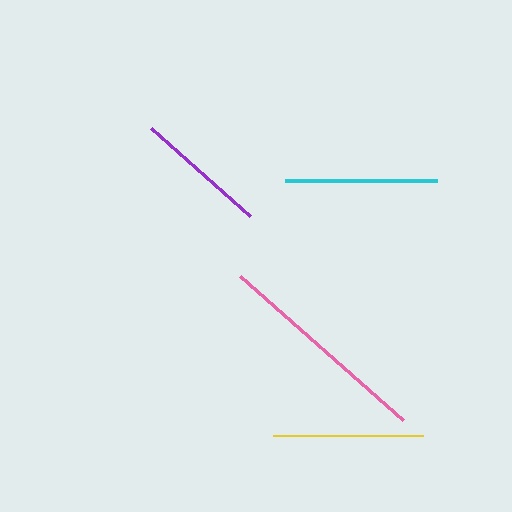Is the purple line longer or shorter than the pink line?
The pink line is longer than the purple line.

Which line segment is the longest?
The pink line is the longest at approximately 217 pixels.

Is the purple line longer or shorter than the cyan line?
The cyan line is longer than the purple line.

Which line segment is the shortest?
The purple line is the shortest at approximately 132 pixels.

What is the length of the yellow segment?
The yellow segment is approximately 149 pixels long.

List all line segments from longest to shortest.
From longest to shortest: pink, cyan, yellow, purple.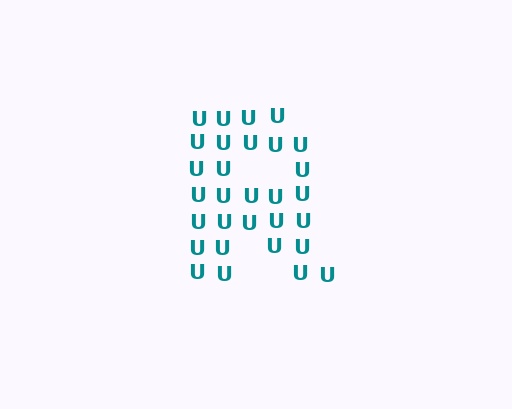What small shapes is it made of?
It is made of small letter U's.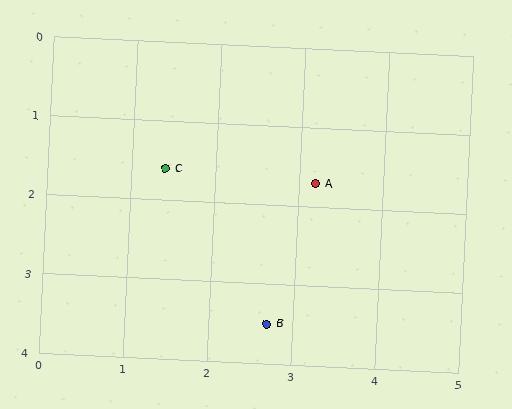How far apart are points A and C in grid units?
Points A and C are about 1.8 grid units apart.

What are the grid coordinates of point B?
Point B is at approximately (2.7, 3.5).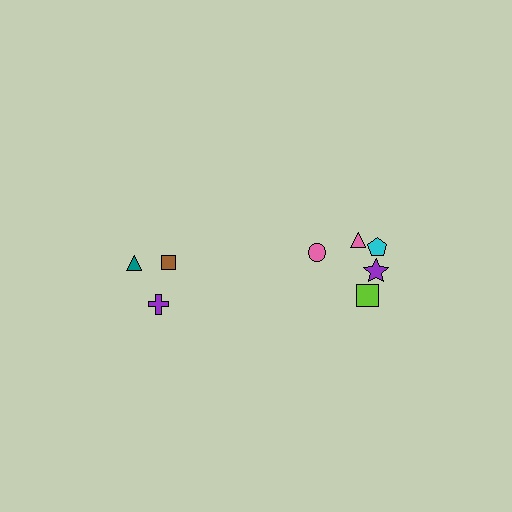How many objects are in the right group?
There are 5 objects.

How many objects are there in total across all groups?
There are 8 objects.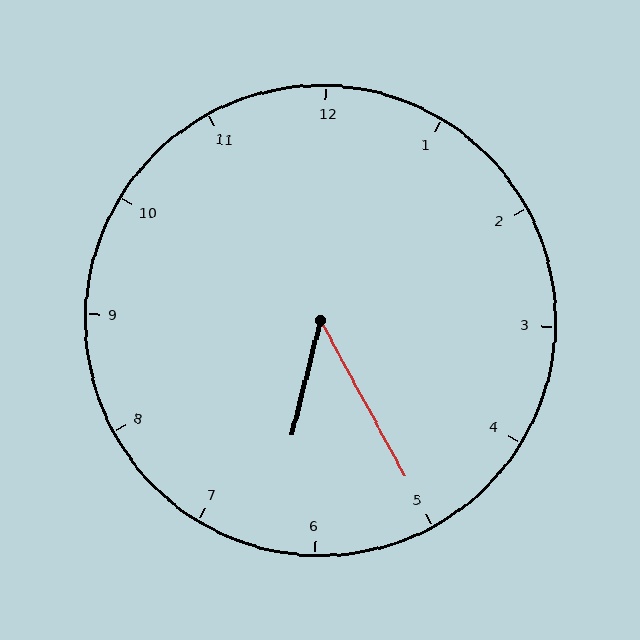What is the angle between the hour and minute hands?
Approximately 42 degrees.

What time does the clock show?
6:25.